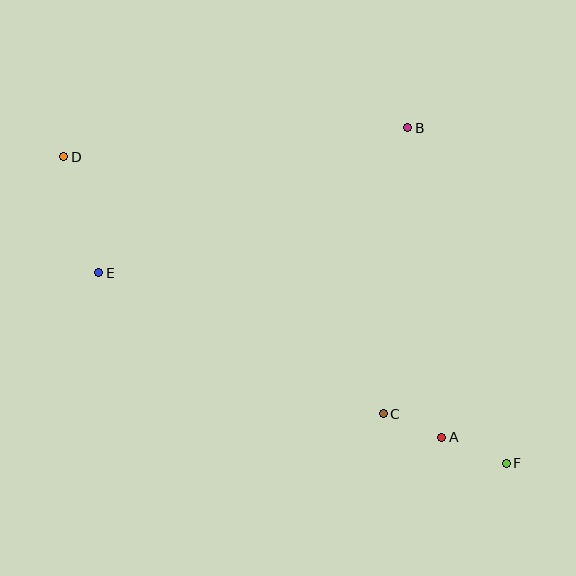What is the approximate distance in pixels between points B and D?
The distance between B and D is approximately 345 pixels.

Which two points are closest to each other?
Points A and C are closest to each other.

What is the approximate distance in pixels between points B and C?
The distance between B and C is approximately 287 pixels.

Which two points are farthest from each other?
Points D and F are farthest from each other.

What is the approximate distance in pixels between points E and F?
The distance between E and F is approximately 450 pixels.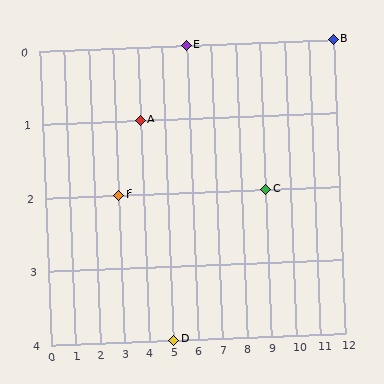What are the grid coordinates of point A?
Point A is at grid coordinates (4, 1).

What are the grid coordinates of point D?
Point D is at grid coordinates (5, 4).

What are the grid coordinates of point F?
Point F is at grid coordinates (3, 2).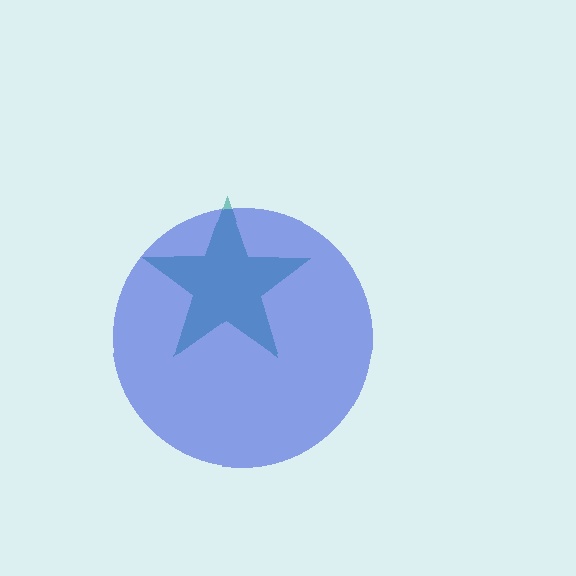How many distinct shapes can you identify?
There are 2 distinct shapes: a teal star, a blue circle.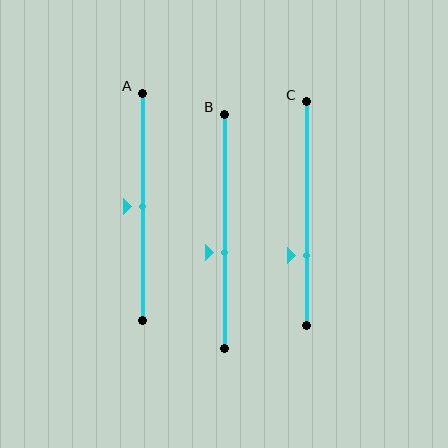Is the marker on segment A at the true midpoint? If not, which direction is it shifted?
Yes, the marker on segment A is at the true midpoint.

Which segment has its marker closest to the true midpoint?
Segment A has its marker closest to the true midpoint.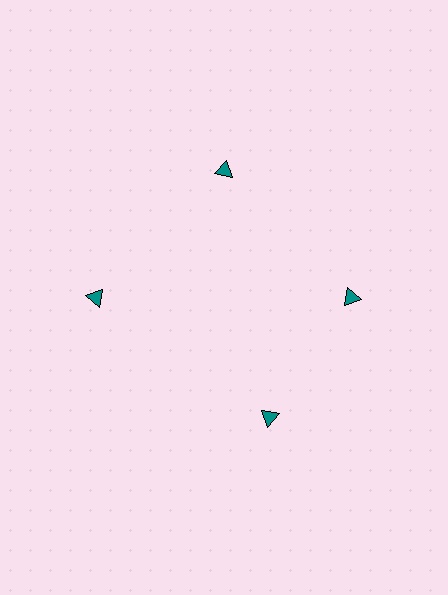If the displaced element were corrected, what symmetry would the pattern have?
It would have 4-fold rotational symmetry — the pattern would map onto itself every 90 degrees.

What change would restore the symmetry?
The symmetry would be restored by rotating it back into even spacing with its neighbors so that all 4 triangles sit at equal angles and equal distance from the center.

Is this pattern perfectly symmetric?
No. The 4 teal triangles are arranged in a ring, but one element near the 6 o'clock position is rotated out of alignment along the ring, breaking the 4-fold rotational symmetry.